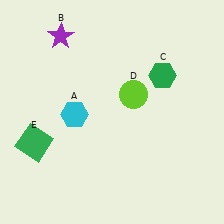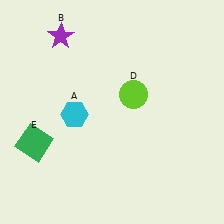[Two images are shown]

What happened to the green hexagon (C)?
The green hexagon (C) was removed in Image 2. It was in the top-right area of Image 1.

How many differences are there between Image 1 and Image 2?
There is 1 difference between the two images.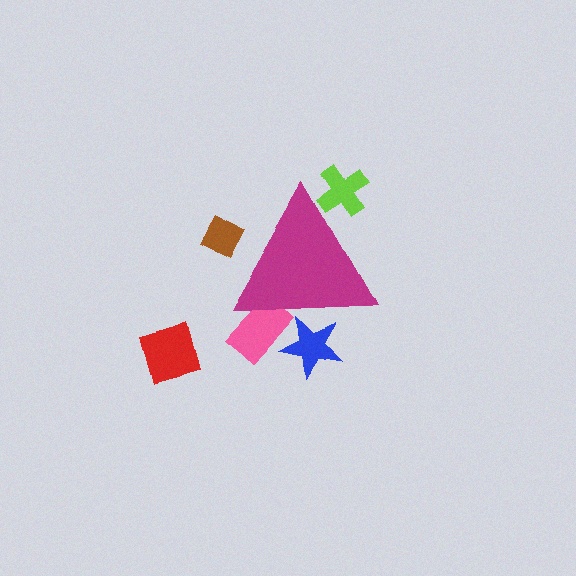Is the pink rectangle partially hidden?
Yes, the pink rectangle is partially hidden behind the magenta triangle.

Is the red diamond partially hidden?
No, the red diamond is fully visible.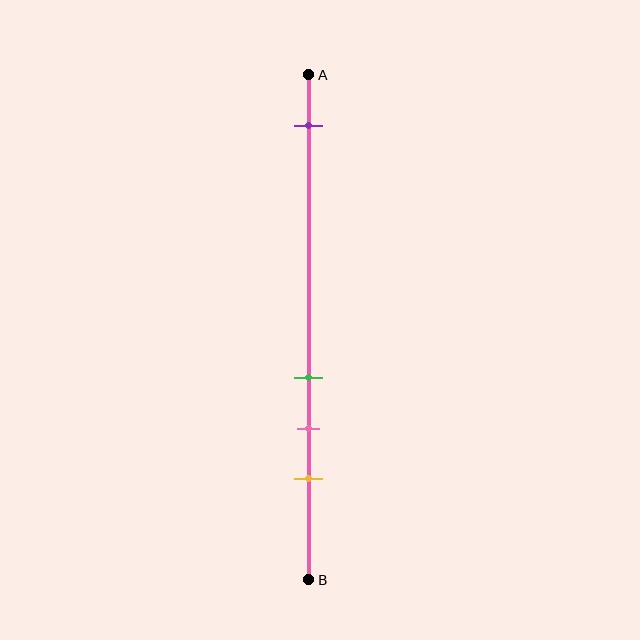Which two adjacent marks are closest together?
The green and pink marks are the closest adjacent pair.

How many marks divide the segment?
There are 4 marks dividing the segment.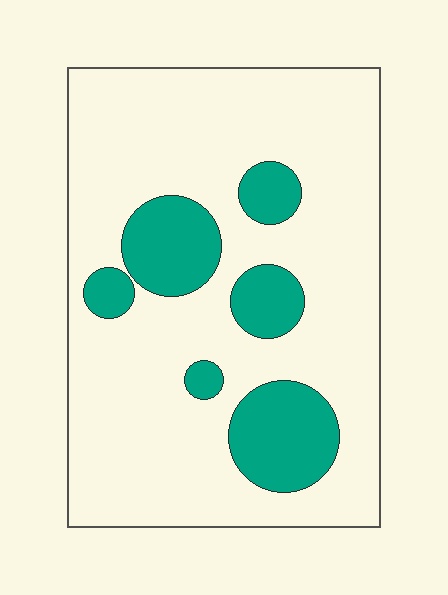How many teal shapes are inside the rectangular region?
6.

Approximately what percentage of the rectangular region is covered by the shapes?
Approximately 20%.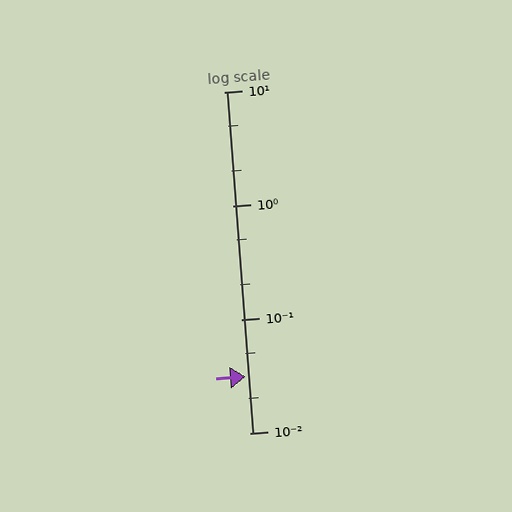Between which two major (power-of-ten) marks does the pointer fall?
The pointer is between 0.01 and 0.1.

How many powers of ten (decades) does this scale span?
The scale spans 3 decades, from 0.01 to 10.